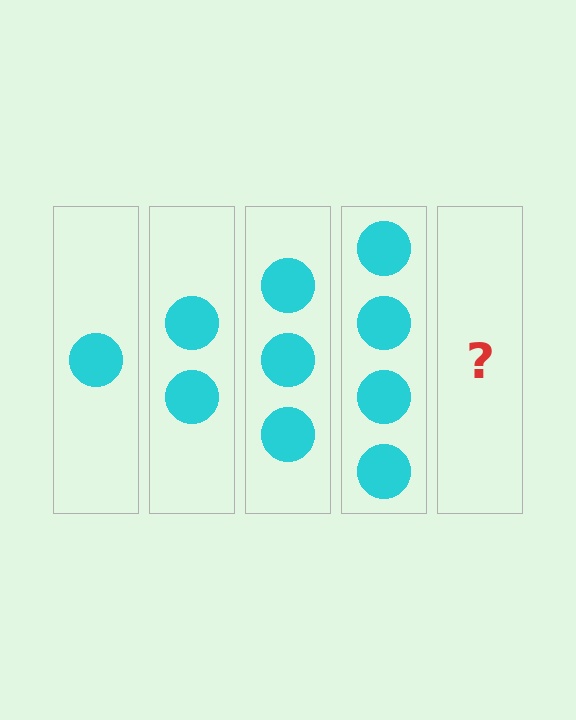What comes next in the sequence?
The next element should be 5 circles.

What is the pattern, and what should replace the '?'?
The pattern is that each step adds one more circle. The '?' should be 5 circles.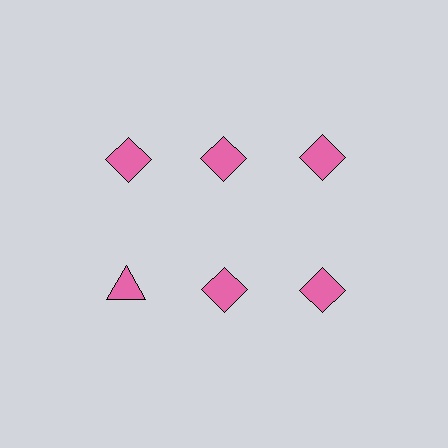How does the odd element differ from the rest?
It has a different shape: triangle instead of diamond.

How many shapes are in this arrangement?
There are 6 shapes arranged in a grid pattern.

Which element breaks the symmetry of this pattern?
The pink triangle in the second row, leftmost column breaks the symmetry. All other shapes are pink diamonds.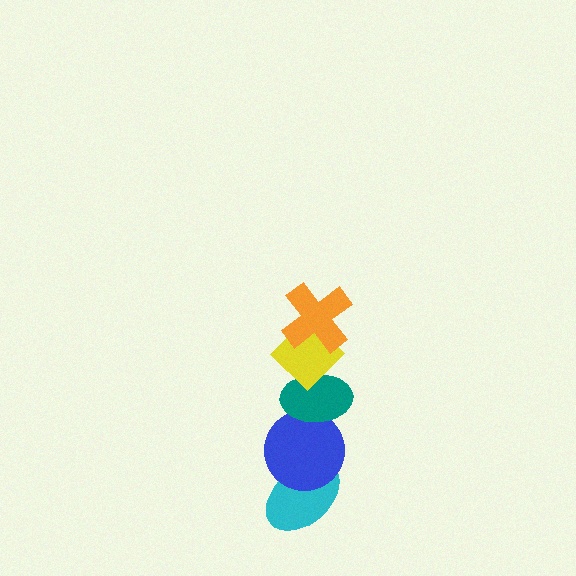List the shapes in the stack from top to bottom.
From top to bottom: the orange cross, the yellow diamond, the teal ellipse, the blue circle, the cyan ellipse.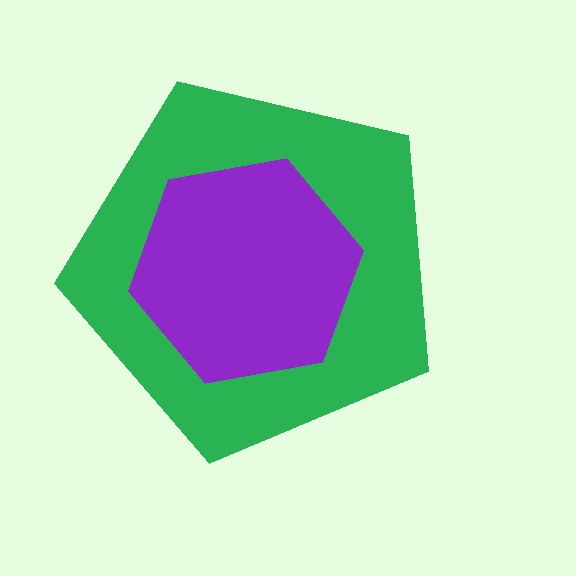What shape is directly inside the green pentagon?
The purple hexagon.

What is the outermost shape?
The green pentagon.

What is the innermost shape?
The purple hexagon.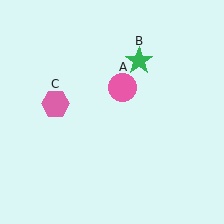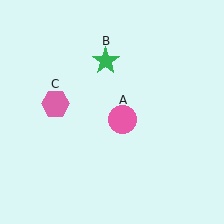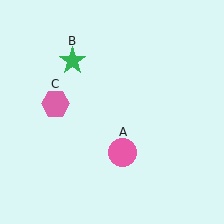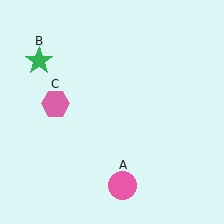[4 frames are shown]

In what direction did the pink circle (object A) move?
The pink circle (object A) moved down.